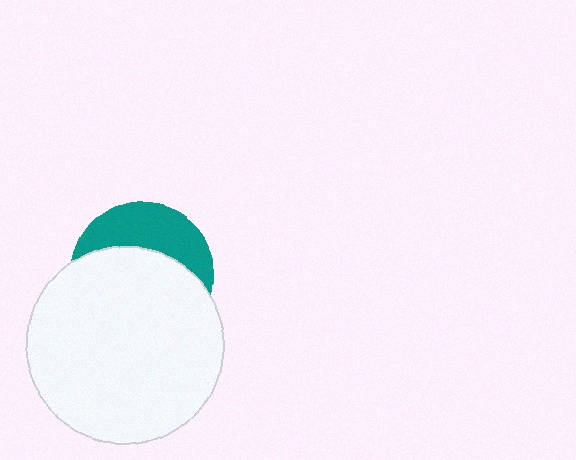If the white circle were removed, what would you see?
You would see the complete teal circle.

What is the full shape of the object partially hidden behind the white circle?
The partially hidden object is a teal circle.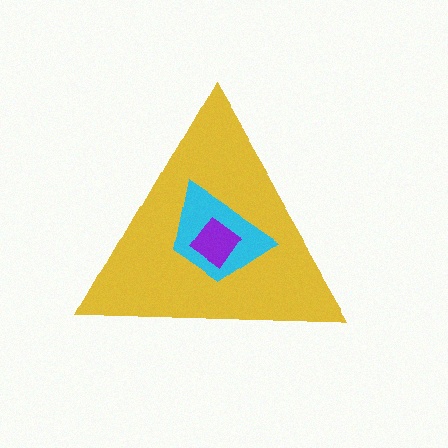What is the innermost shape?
The purple diamond.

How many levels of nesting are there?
3.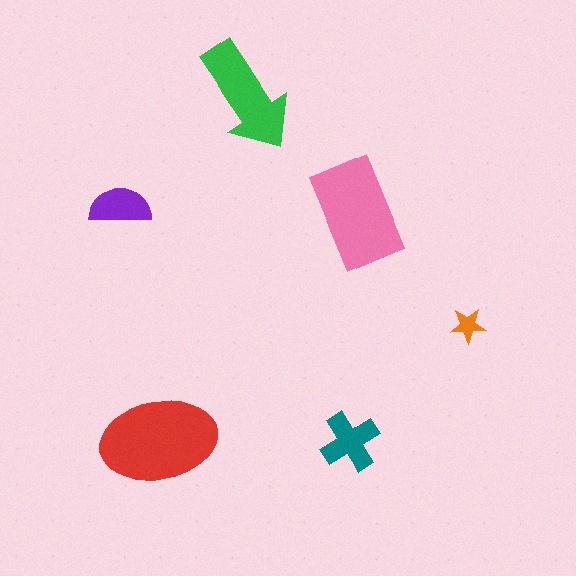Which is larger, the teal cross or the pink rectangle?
The pink rectangle.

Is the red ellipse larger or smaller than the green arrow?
Larger.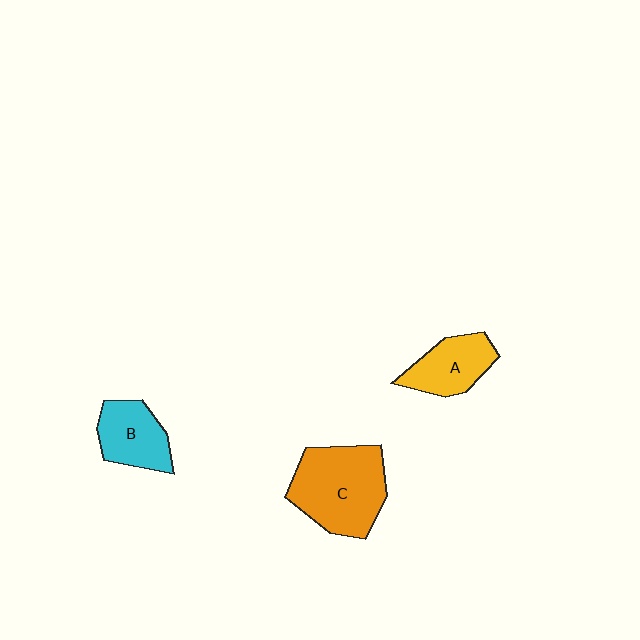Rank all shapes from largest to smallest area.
From largest to smallest: C (orange), A (yellow), B (cyan).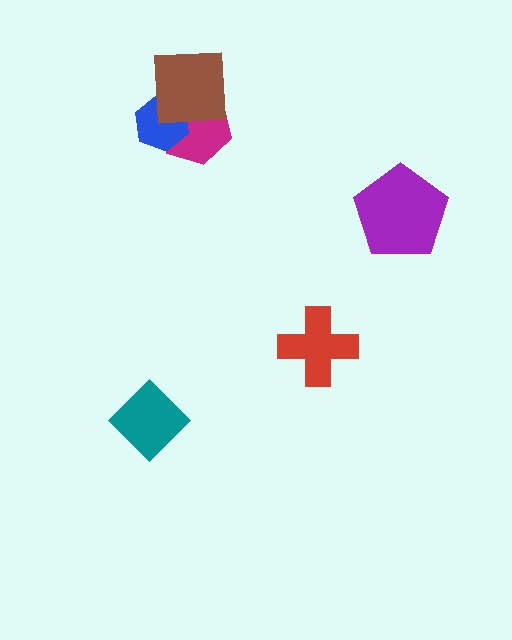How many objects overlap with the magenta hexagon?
2 objects overlap with the magenta hexagon.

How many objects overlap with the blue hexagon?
2 objects overlap with the blue hexagon.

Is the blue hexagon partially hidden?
Yes, it is partially covered by another shape.